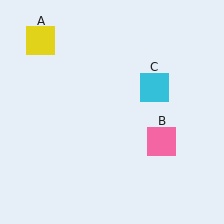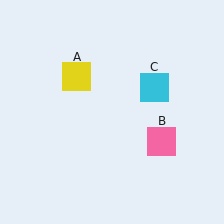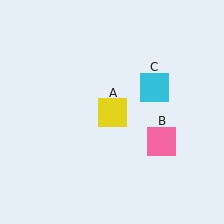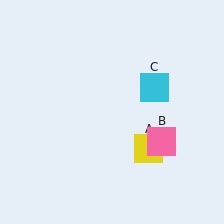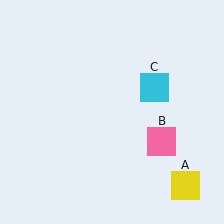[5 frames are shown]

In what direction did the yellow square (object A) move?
The yellow square (object A) moved down and to the right.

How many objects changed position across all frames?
1 object changed position: yellow square (object A).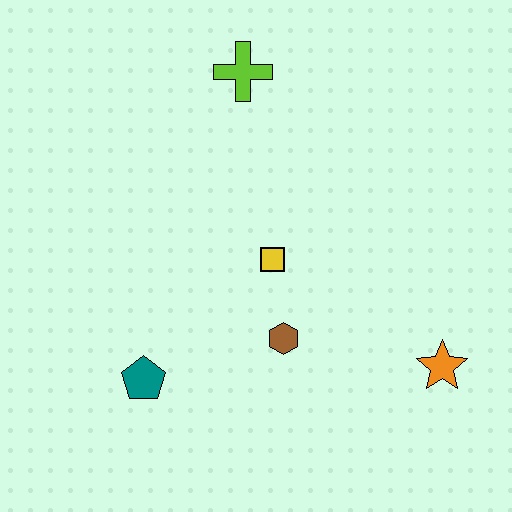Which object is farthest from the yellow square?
The orange star is farthest from the yellow square.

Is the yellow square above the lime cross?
No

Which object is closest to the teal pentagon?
The brown hexagon is closest to the teal pentagon.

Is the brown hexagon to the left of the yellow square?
No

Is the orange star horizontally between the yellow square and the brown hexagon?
No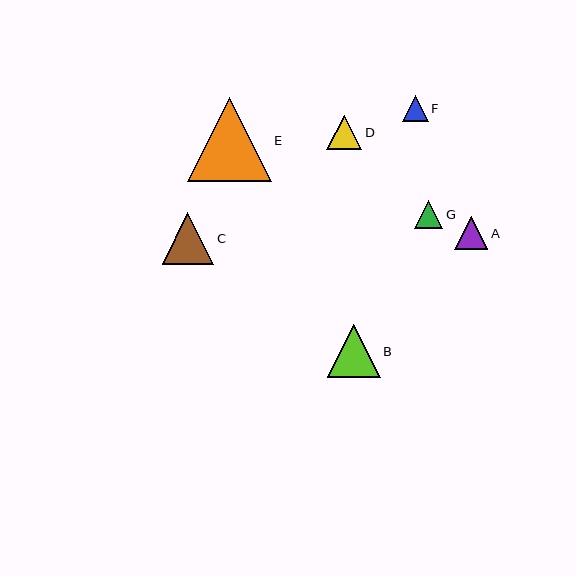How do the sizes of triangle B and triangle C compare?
Triangle B and triangle C are approximately the same size.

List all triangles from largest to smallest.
From largest to smallest: E, B, C, D, A, G, F.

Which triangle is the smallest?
Triangle F is the smallest with a size of approximately 25 pixels.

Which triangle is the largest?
Triangle E is the largest with a size of approximately 84 pixels.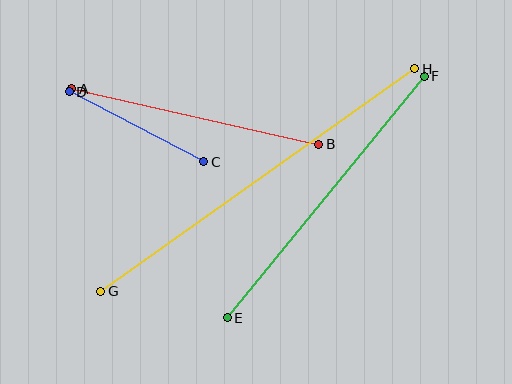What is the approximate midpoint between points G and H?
The midpoint is at approximately (258, 180) pixels.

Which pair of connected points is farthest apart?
Points G and H are farthest apart.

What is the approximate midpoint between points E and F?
The midpoint is at approximately (326, 197) pixels.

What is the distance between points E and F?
The distance is approximately 312 pixels.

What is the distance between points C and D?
The distance is approximately 152 pixels.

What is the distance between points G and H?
The distance is approximately 385 pixels.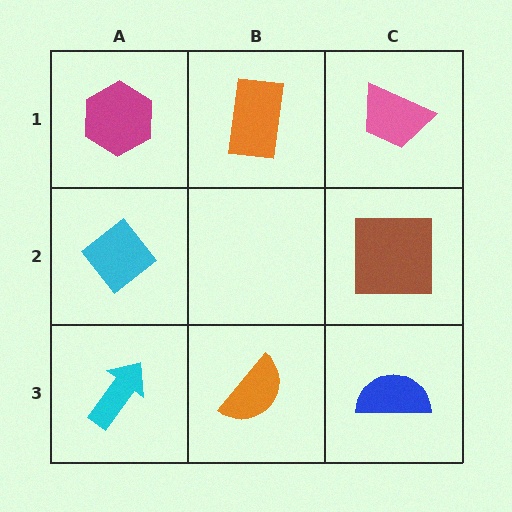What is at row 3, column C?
A blue semicircle.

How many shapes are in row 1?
3 shapes.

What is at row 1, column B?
An orange rectangle.